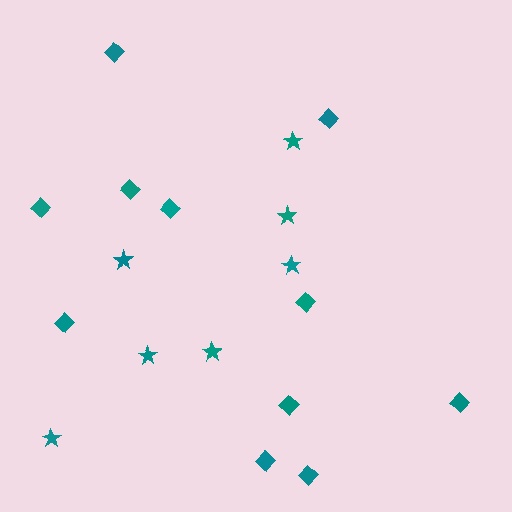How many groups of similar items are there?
There are 2 groups: one group of stars (7) and one group of diamonds (11).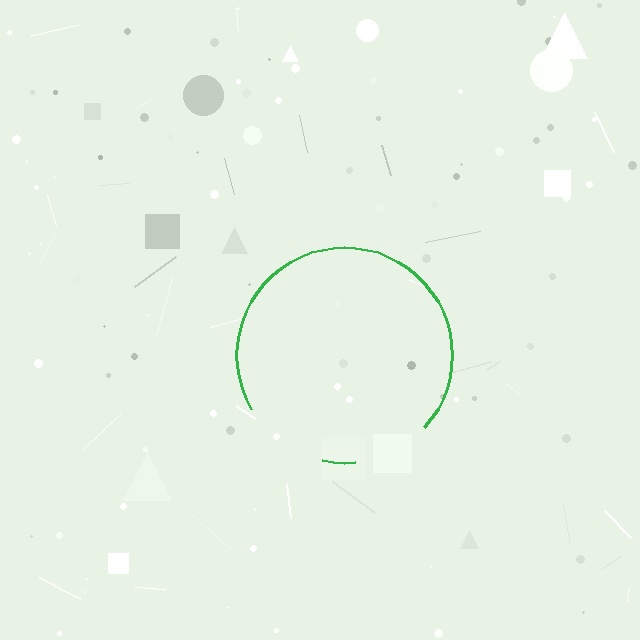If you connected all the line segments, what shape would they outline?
They would outline a circle.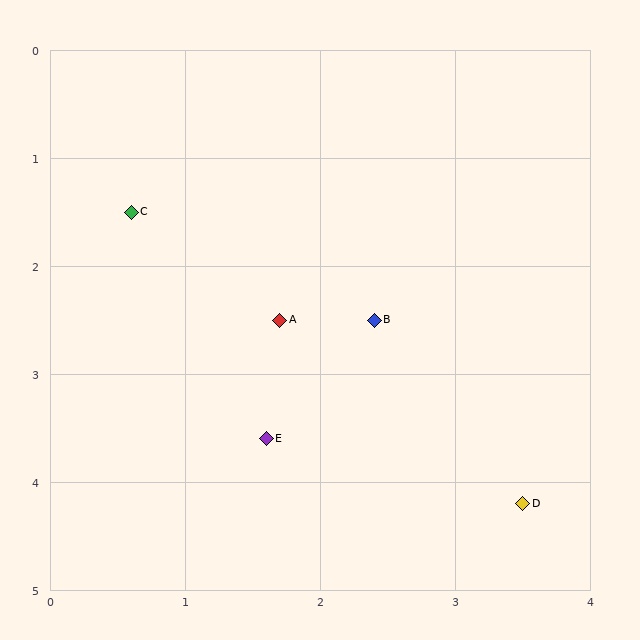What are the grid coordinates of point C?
Point C is at approximately (0.6, 1.5).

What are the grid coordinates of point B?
Point B is at approximately (2.4, 2.5).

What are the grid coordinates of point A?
Point A is at approximately (1.7, 2.5).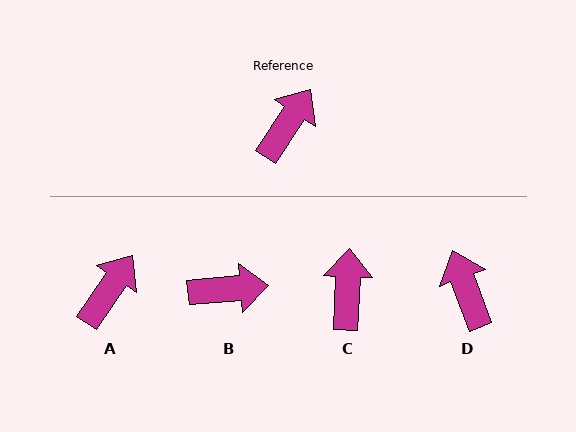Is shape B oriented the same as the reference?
No, it is off by about 51 degrees.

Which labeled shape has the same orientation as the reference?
A.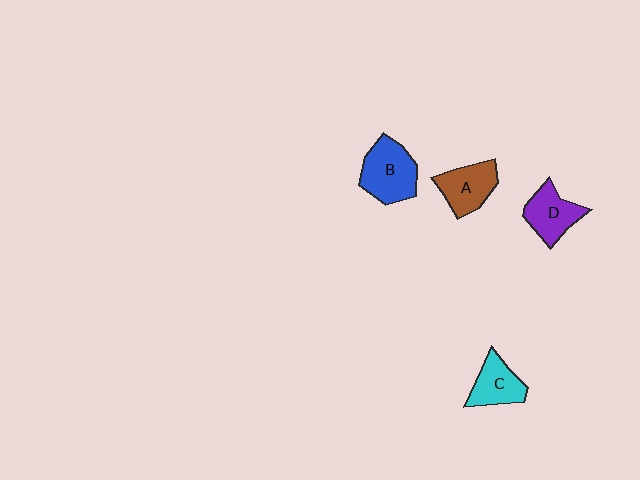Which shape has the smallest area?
Shape C (cyan).